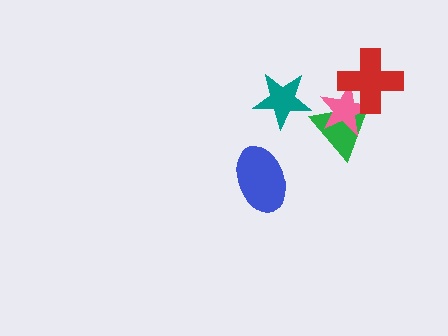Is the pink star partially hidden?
Yes, it is partially covered by another shape.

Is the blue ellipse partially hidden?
No, no other shape covers it.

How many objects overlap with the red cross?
2 objects overlap with the red cross.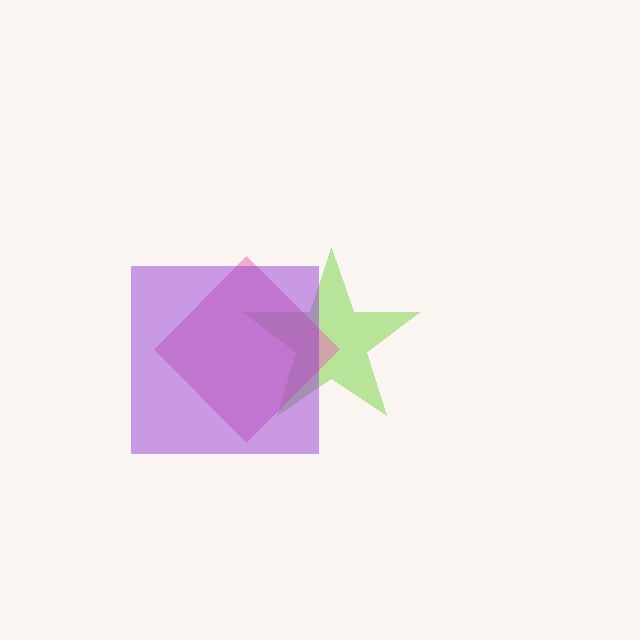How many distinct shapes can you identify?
There are 3 distinct shapes: a lime star, a pink diamond, a purple square.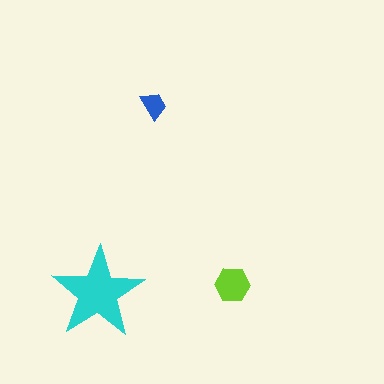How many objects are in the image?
There are 3 objects in the image.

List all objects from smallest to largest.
The blue trapezoid, the lime hexagon, the cyan star.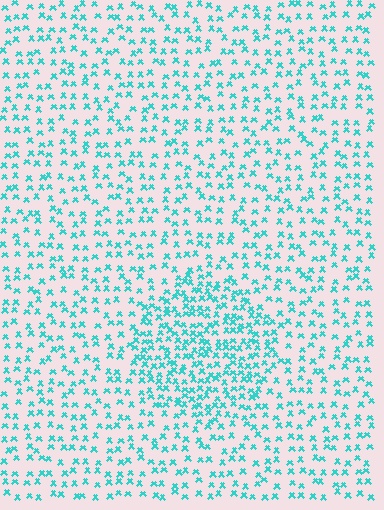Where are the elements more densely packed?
The elements are more densely packed inside the circle boundary.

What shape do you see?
I see a circle.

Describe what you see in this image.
The image contains small cyan elements arranged at two different densities. A circle-shaped region is visible where the elements are more densely packed than the surrounding area.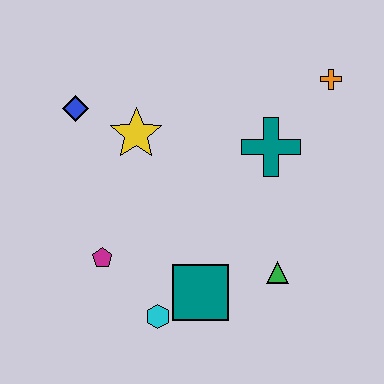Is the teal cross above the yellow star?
No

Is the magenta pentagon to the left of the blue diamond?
No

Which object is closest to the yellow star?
The blue diamond is closest to the yellow star.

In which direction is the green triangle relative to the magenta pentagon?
The green triangle is to the right of the magenta pentagon.